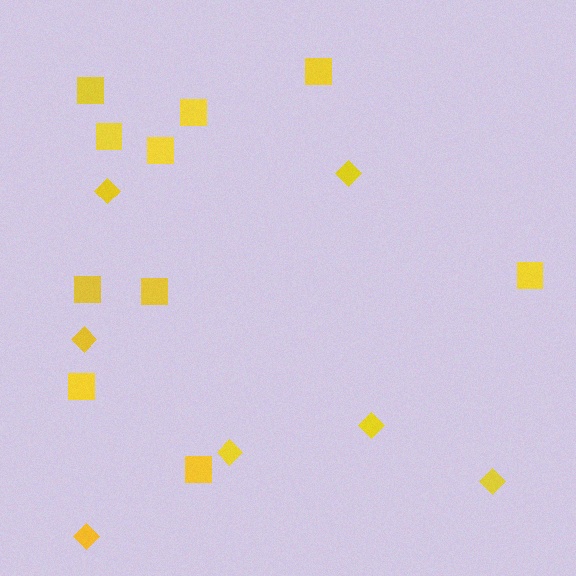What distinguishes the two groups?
There are 2 groups: one group of diamonds (7) and one group of squares (10).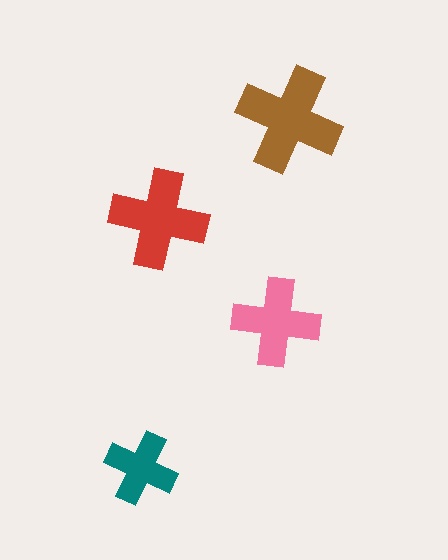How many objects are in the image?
There are 4 objects in the image.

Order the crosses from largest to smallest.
the brown one, the red one, the pink one, the teal one.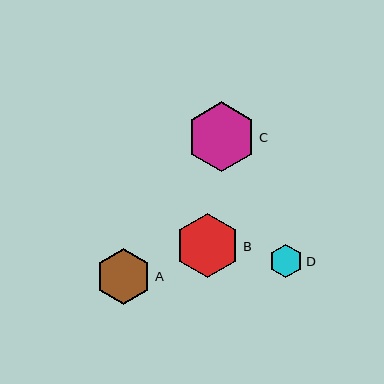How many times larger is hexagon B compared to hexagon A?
Hexagon B is approximately 1.1 times the size of hexagon A.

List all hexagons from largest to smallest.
From largest to smallest: C, B, A, D.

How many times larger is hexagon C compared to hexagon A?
Hexagon C is approximately 1.2 times the size of hexagon A.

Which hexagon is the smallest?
Hexagon D is the smallest with a size of approximately 34 pixels.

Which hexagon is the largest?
Hexagon C is the largest with a size of approximately 70 pixels.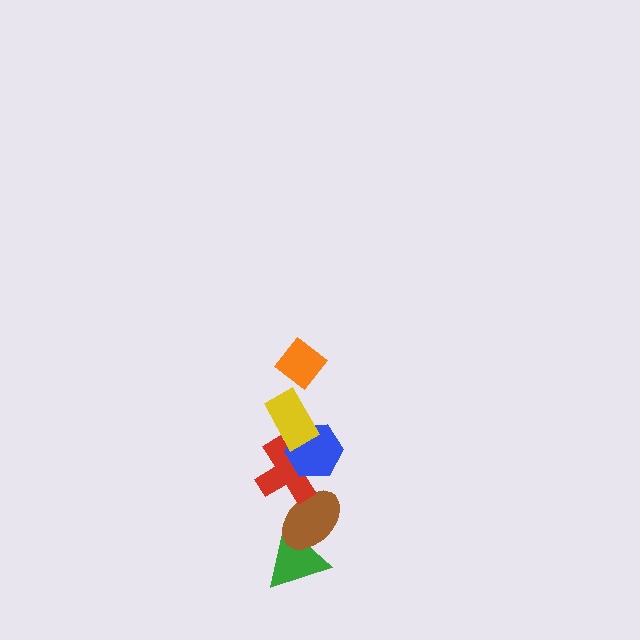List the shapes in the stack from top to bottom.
From top to bottom: the orange diamond, the yellow rectangle, the blue hexagon, the red cross, the brown ellipse, the green triangle.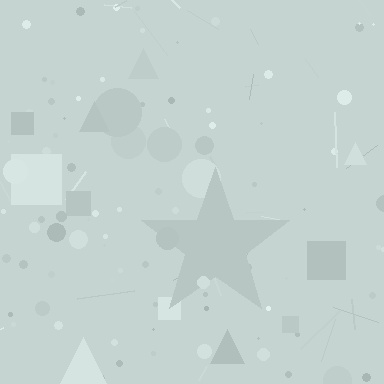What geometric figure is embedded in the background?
A star is embedded in the background.